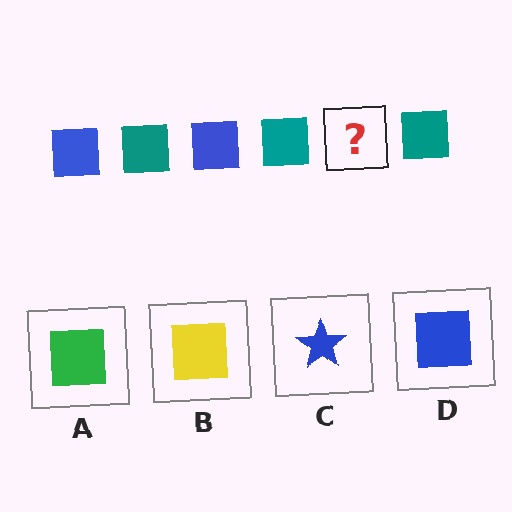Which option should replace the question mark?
Option D.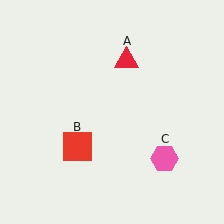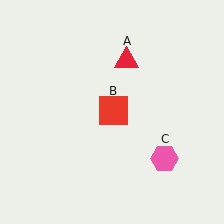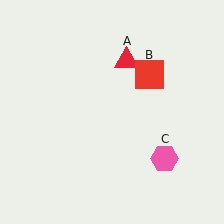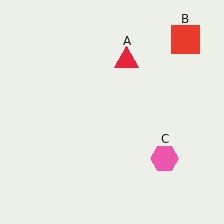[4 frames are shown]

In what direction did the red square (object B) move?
The red square (object B) moved up and to the right.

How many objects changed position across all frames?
1 object changed position: red square (object B).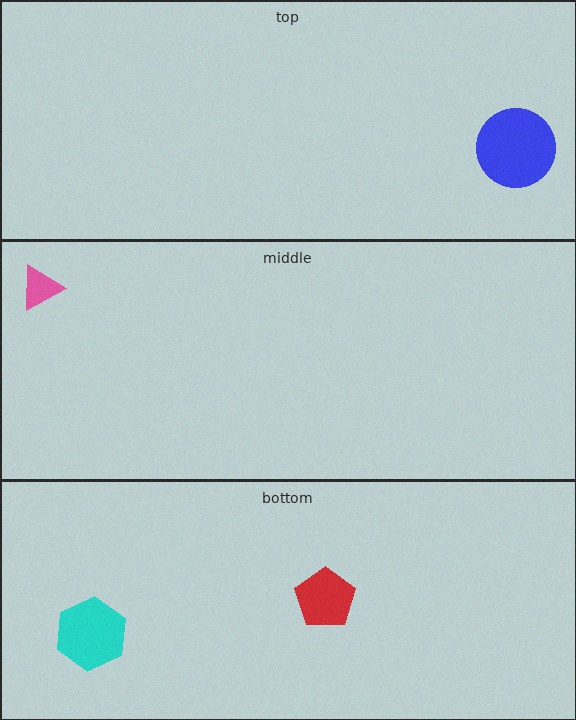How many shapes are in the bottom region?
2.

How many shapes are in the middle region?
1.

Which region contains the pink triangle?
The middle region.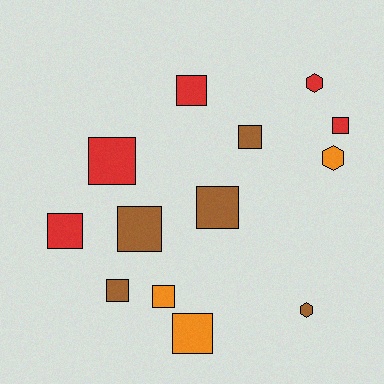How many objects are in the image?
There are 13 objects.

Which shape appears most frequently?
Square, with 10 objects.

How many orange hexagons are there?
There is 1 orange hexagon.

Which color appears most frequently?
Red, with 5 objects.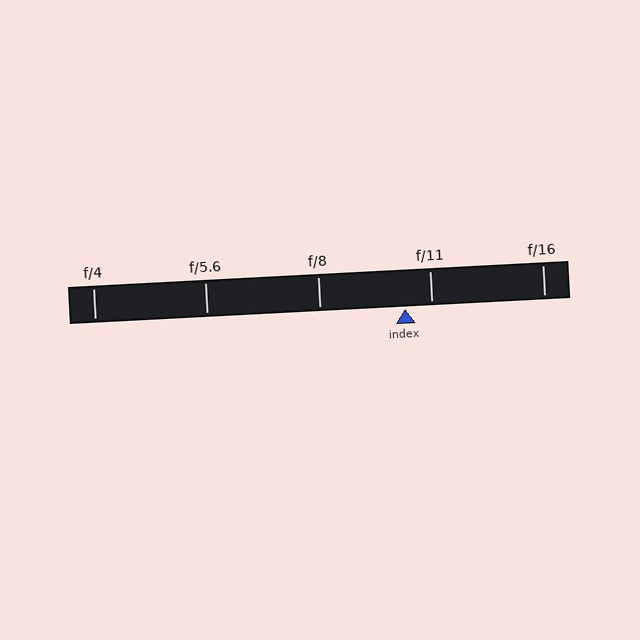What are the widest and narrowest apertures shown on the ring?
The widest aperture shown is f/4 and the narrowest is f/16.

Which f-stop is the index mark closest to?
The index mark is closest to f/11.